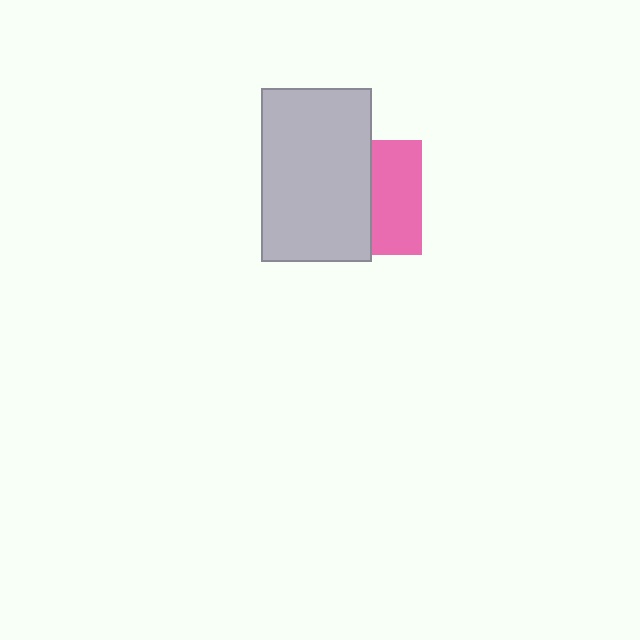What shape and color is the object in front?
The object in front is a light gray rectangle.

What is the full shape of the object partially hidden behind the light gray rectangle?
The partially hidden object is a pink square.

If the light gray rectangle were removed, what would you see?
You would see the complete pink square.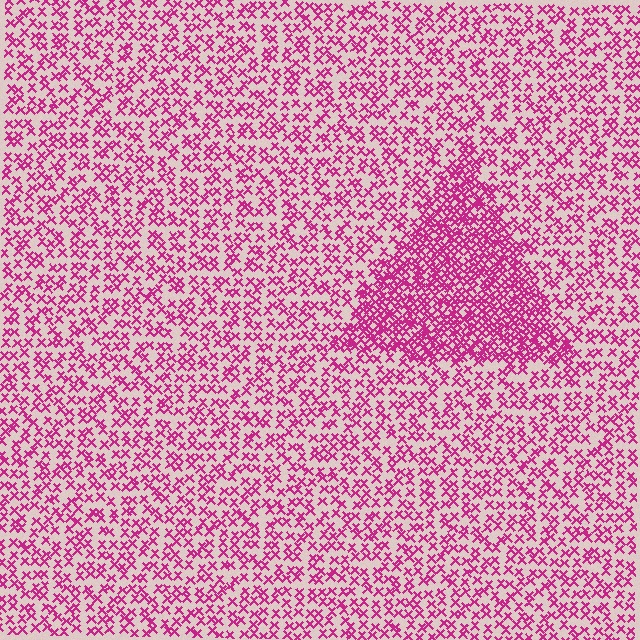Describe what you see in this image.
The image contains small magenta elements arranged at two different densities. A triangle-shaped region is visible where the elements are more densely packed than the surrounding area.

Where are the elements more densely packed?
The elements are more densely packed inside the triangle boundary.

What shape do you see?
I see a triangle.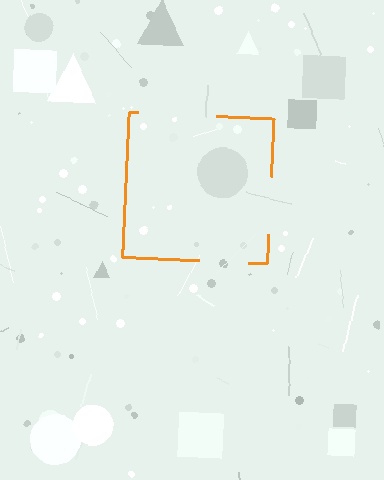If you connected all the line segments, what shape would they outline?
They would outline a square.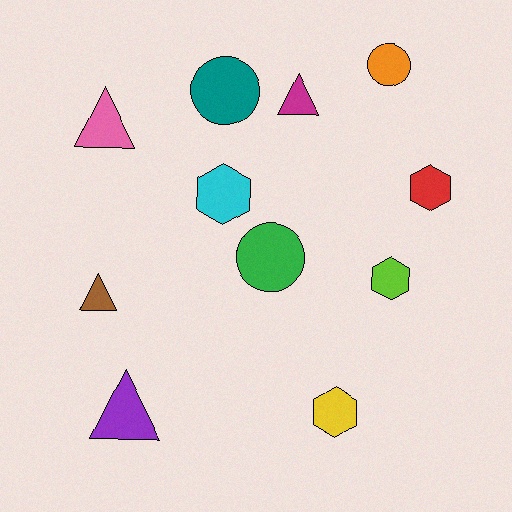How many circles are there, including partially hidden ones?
There are 3 circles.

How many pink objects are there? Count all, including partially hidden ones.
There is 1 pink object.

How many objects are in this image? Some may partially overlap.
There are 11 objects.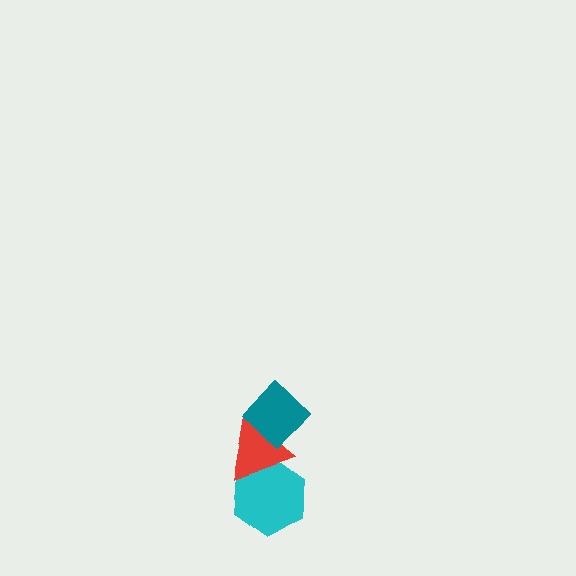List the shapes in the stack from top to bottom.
From top to bottom: the teal diamond, the red triangle, the cyan hexagon.